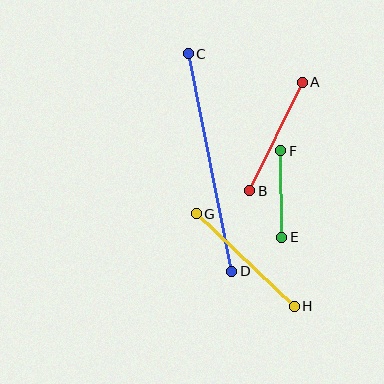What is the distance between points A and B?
The distance is approximately 121 pixels.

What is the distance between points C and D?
The distance is approximately 222 pixels.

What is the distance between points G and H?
The distance is approximately 135 pixels.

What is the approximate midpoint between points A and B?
The midpoint is at approximately (276, 136) pixels.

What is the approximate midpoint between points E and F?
The midpoint is at approximately (281, 194) pixels.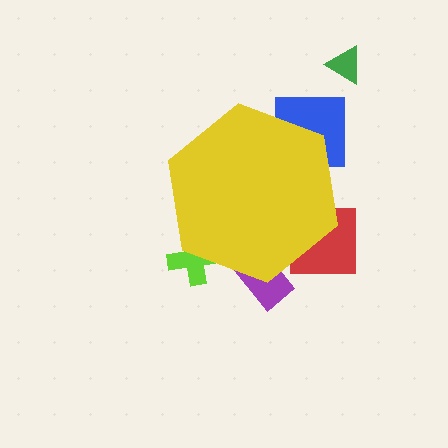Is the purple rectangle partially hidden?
Yes, the purple rectangle is partially hidden behind the yellow hexagon.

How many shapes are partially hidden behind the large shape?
4 shapes are partially hidden.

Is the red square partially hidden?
Yes, the red square is partially hidden behind the yellow hexagon.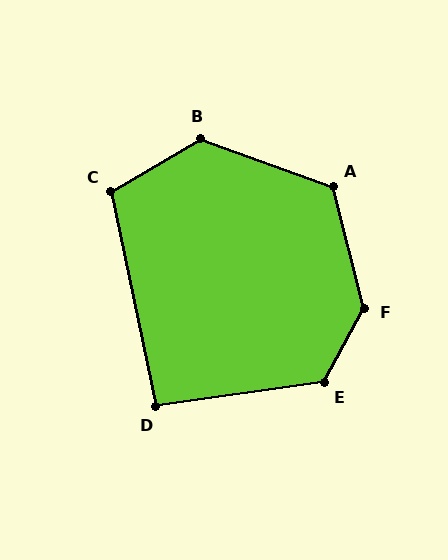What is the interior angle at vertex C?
Approximately 109 degrees (obtuse).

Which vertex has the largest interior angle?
F, at approximately 137 degrees.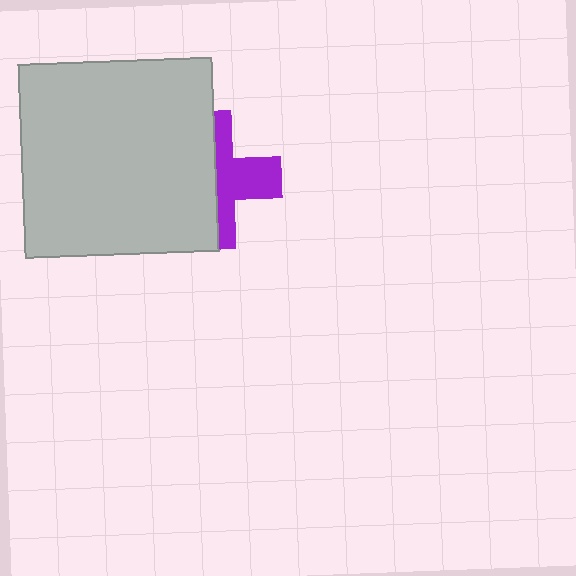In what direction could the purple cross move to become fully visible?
The purple cross could move right. That would shift it out from behind the light gray square entirely.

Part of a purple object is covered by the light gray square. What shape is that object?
It is a cross.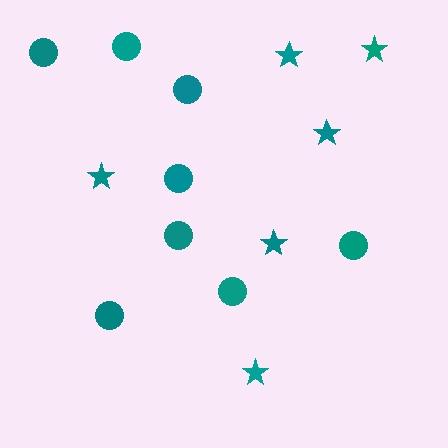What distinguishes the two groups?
There are 2 groups: one group of circles (8) and one group of stars (6).